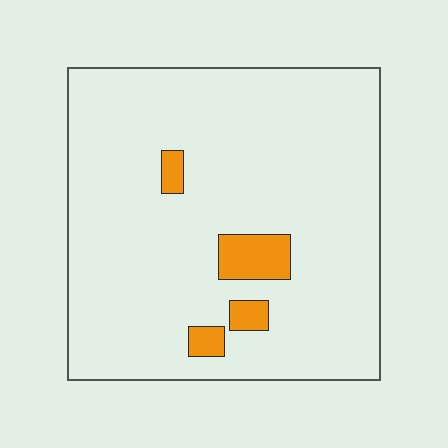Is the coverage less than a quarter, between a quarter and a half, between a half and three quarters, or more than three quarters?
Less than a quarter.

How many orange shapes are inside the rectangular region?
4.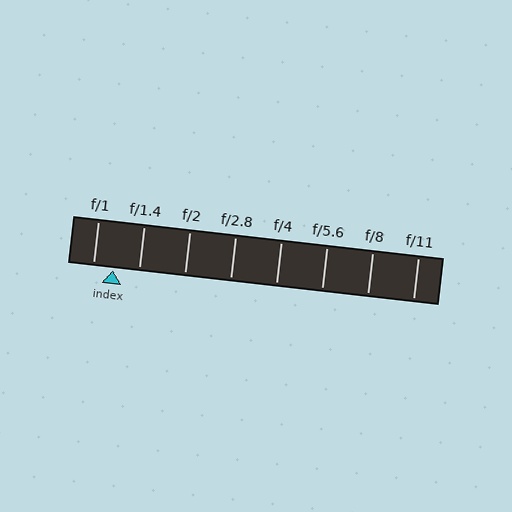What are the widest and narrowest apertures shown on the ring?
The widest aperture shown is f/1 and the narrowest is f/11.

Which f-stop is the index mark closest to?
The index mark is closest to f/1.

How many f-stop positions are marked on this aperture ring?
There are 8 f-stop positions marked.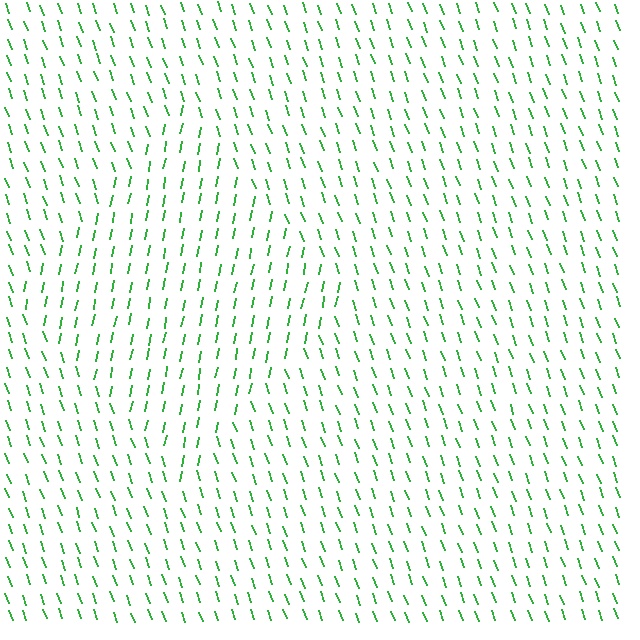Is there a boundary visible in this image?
Yes, there is a texture boundary formed by a change in line orientation.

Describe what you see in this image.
The image is filled with small green line segments. A diamond region in the image has lines oriented differently from the surrounding lines, creating a visible texture boundary.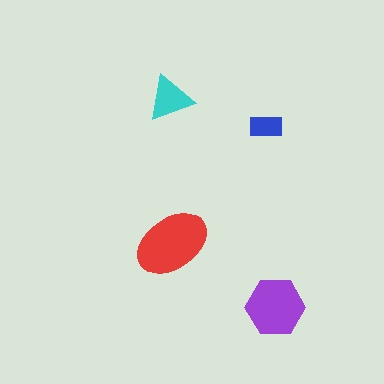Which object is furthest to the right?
The purple hexagon is rightmost.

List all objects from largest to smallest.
The red ellipse, the purple hexagon, the cyan triangle, the blue rectangle.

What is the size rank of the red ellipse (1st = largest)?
1st.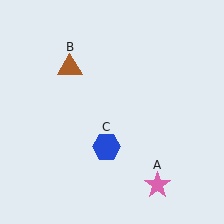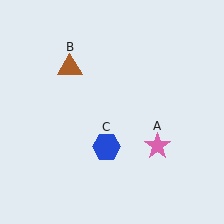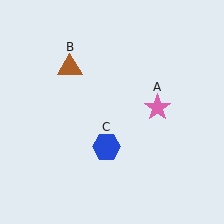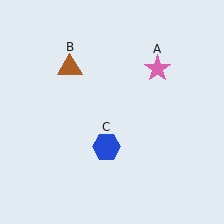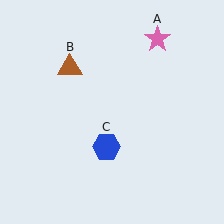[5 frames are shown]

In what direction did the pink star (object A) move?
The pink star (object A) moved up.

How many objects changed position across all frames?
1 object changed position: pink star (object A).